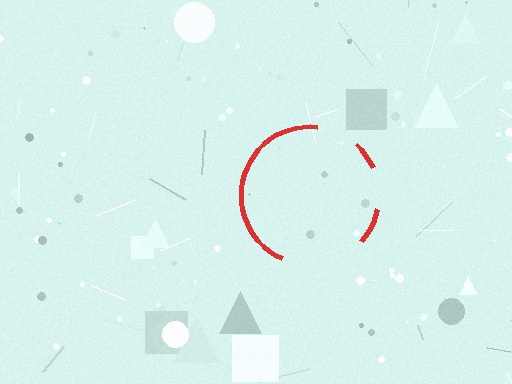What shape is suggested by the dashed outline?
The dashed outline suggests a circle.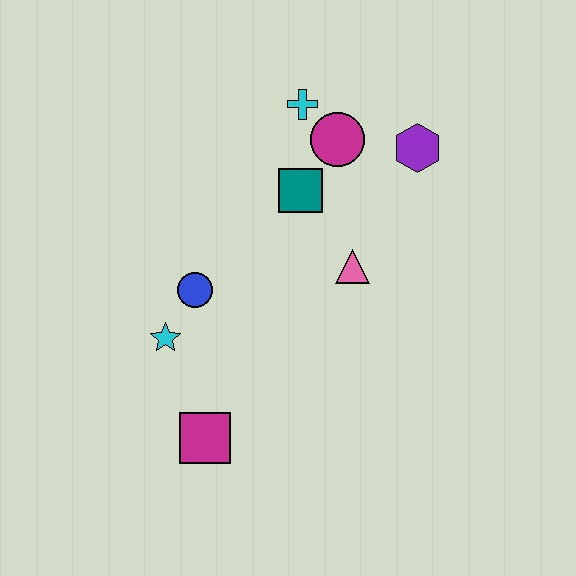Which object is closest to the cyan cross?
The magenta circle is closest to the cyan cross.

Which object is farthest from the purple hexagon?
The magenta square is farthest from the purple hexagon.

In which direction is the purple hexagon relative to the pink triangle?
The purple hexagon is above the pink triangle.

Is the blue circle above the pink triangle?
No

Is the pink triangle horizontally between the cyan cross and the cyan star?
No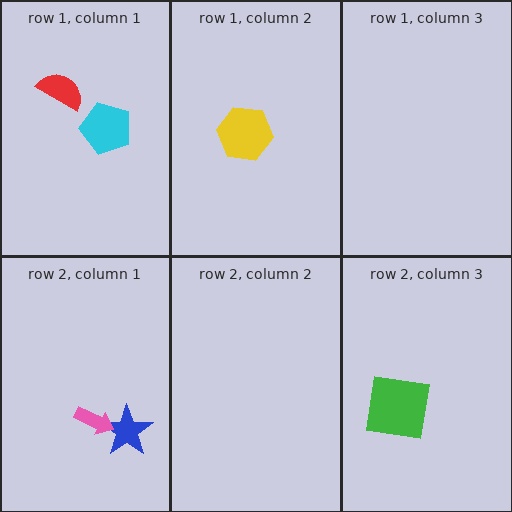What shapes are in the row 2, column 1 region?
The blue star, the pink arrow.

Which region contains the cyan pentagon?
The row 1, column 1 region.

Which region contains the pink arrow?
The row 2, column 1 region.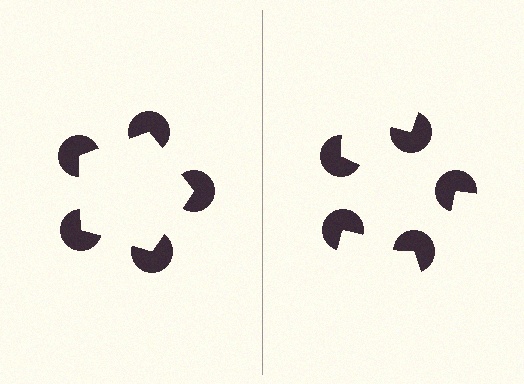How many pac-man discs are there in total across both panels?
10 — 5 on each side.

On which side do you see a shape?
An illusory pentagon appears on the left side. On the right side the wedge cuts are rotated, so no coherent shape forms.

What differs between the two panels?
The pac-man discs are positioned identically on both sides; only the wedge orientations differ. On the left they align to a pentagon; on the right they are misaligned.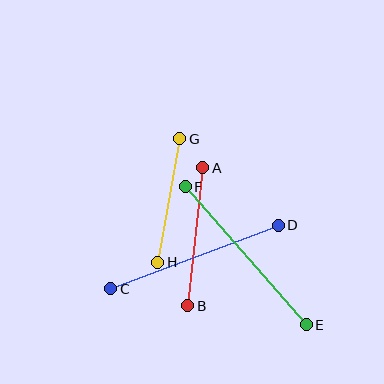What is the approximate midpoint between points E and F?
The midpoint is at approximately (246, 256) pixels.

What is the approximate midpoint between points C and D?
The midpoint is at approximately (195, 257) pixels.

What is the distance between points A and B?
The distance is approximately 139 pixels.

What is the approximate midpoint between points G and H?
The midpoint is at approximately (169, 201) pixels.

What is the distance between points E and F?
The distance is approximately 184 pixels.